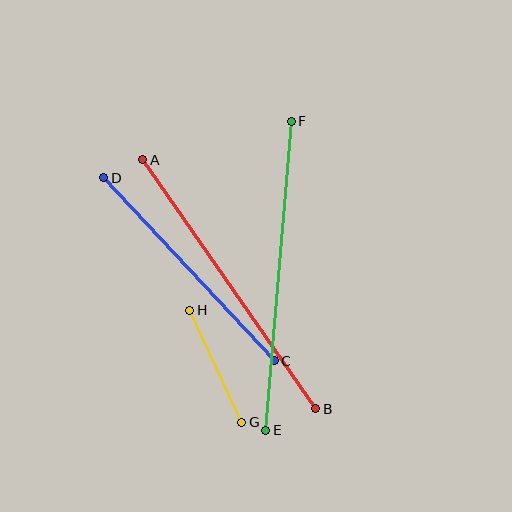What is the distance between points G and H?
The distance is approximately 124 pixels.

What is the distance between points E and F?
The distance is approximately 310 pixels.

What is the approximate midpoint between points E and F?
The midpoint is at approximately (279, 276) pixels.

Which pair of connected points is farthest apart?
Points E and F are farthest apart.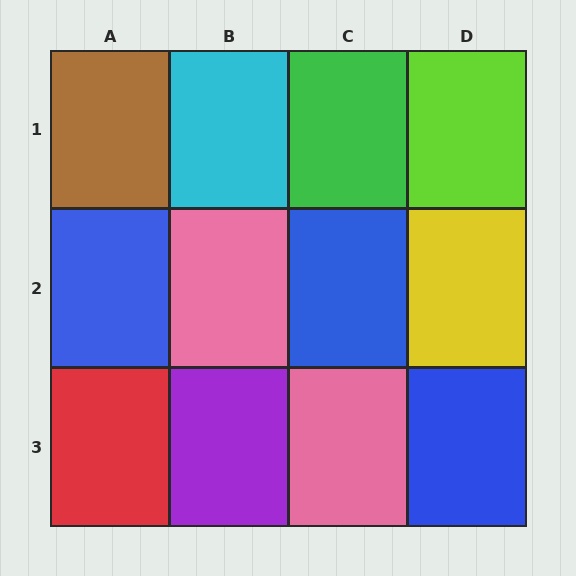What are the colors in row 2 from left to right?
Blue, pink, blue, yellow.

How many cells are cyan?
1 cell is cyan.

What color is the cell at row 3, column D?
Blue.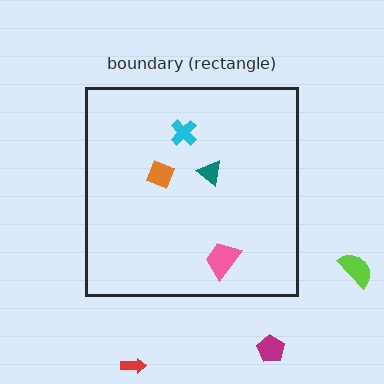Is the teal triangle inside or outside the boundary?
Inside.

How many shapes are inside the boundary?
4 inside, 3 outside.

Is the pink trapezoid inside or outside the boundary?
Inside.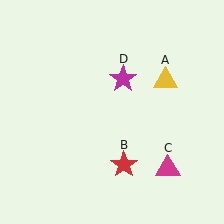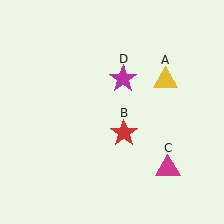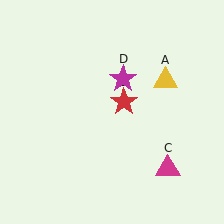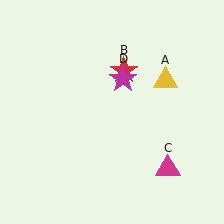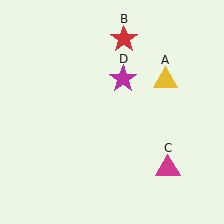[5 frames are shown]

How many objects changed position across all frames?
1 object changed position: red star (object B).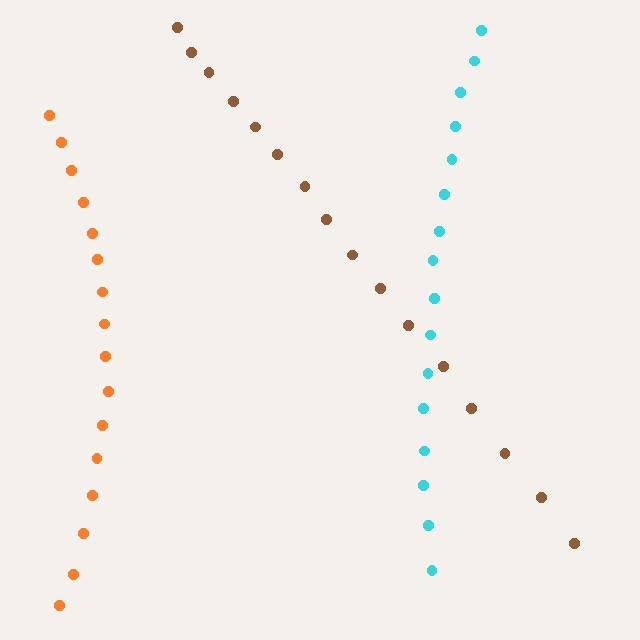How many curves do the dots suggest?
There are 3 distinct paths.